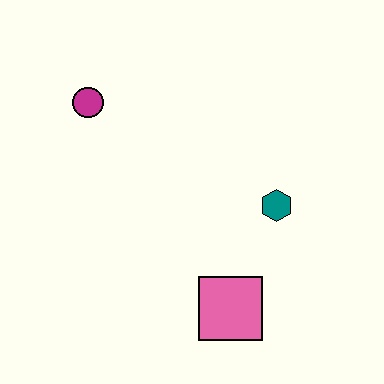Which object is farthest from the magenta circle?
The pink square is farthest from the magenta circle.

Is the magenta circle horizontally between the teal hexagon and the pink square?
No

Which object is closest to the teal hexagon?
The pink square is closest to the teal hexagon.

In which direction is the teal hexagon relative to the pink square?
The teal hexagon is above the pink square.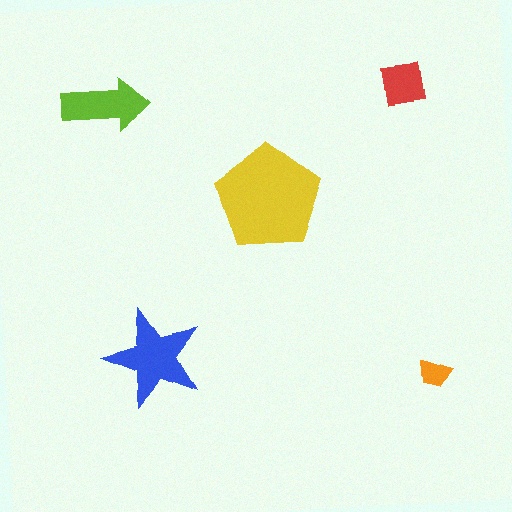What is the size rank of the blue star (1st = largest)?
2nd.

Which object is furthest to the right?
The orange trapezoid is rightmost.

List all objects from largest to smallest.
The yellow pentagon, the blue star, the lime arrow, the red square, the orange trapezoid.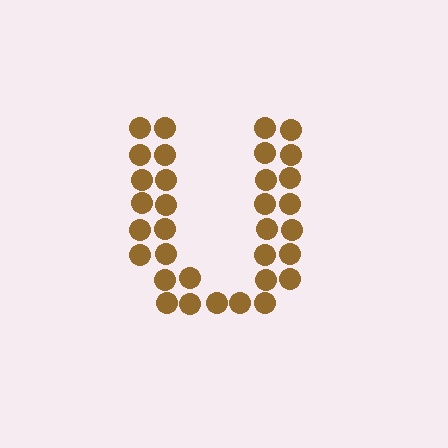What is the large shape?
The large shape is the letter U.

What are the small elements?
The small elements are circles.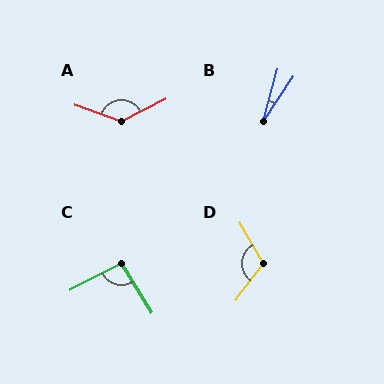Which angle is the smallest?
B, at approximately 19 degrees.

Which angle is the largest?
A, at approximately 134 degrees.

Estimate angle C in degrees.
Approximately 95 degrees.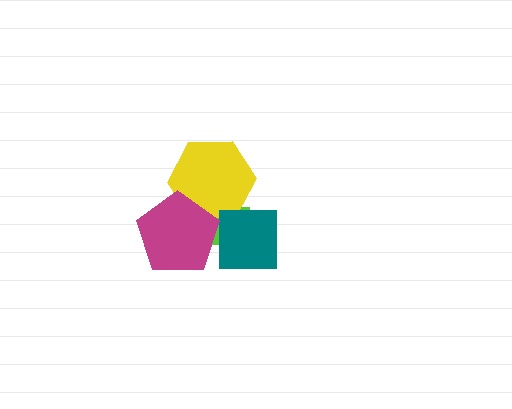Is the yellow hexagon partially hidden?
Yes, it is partially covered by another shape.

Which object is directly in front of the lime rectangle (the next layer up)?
The yellow hexagon is directly in front of the lime rectangle.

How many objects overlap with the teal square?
1 object overlaps with the teal square.